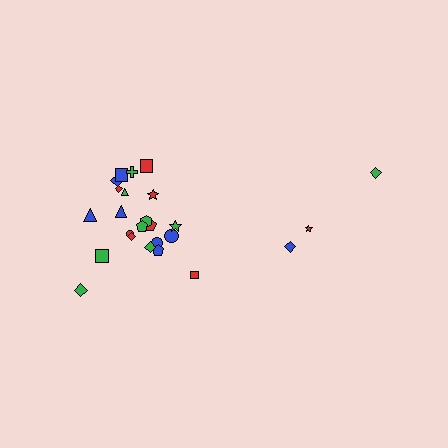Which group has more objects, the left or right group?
The left group.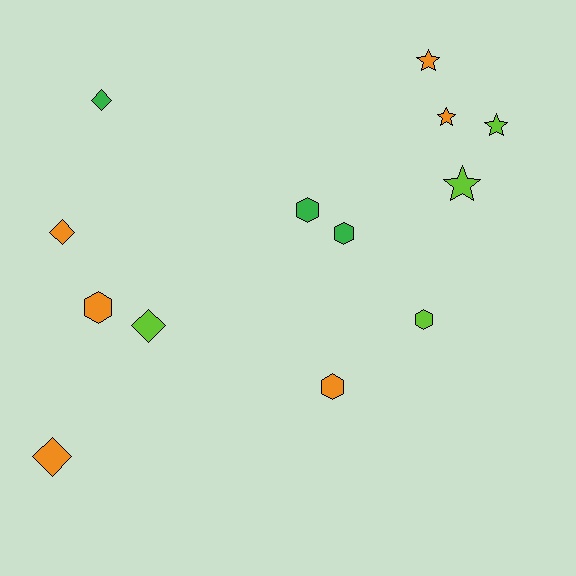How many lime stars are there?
There are 2 lime stars.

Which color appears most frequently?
Orange, with 6 objects.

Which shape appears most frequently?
Hexagon, with 5 objects.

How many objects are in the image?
There are 13 objects.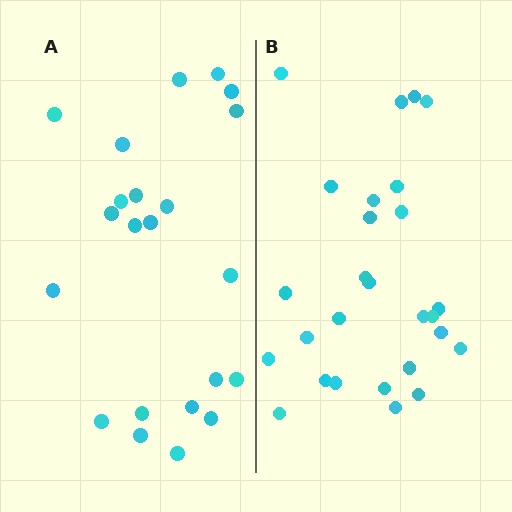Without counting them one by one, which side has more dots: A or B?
Region B (the right region) has more dots.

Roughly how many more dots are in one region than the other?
Region B has about 5 more dots than region A.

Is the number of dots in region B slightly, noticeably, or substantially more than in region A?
Region B has only slightly more — the two regions are fairly close. The ratio is roughly 1.2 to 1.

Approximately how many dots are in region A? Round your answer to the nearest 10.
About 20 dots. (The exact count is 22, which rounds to 20.)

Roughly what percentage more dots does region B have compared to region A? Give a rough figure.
About 25% more.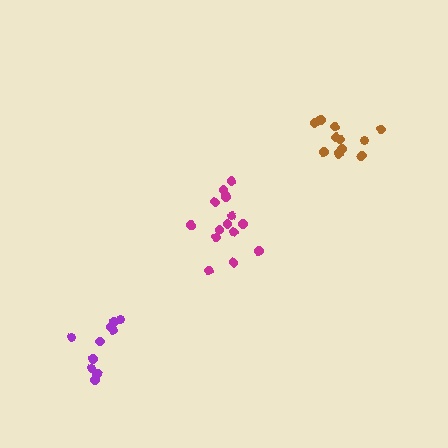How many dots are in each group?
Group 1: 10 dots, Group 2: 14 dots, Group 3: 12 dots (36 total).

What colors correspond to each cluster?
The clusters are colored: purple, magenta, brown.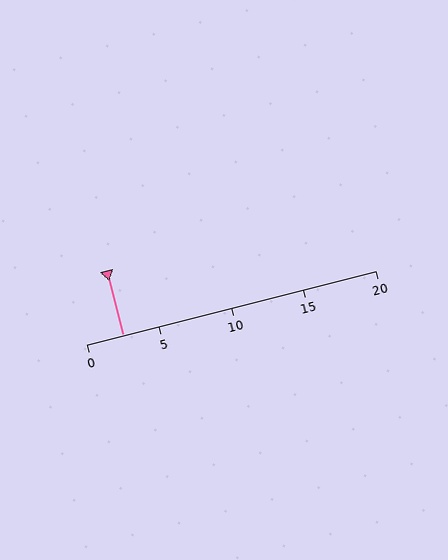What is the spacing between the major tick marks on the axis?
The major ticks are spaced 5 apart.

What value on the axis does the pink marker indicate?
The marker indicates approximately 2.5.